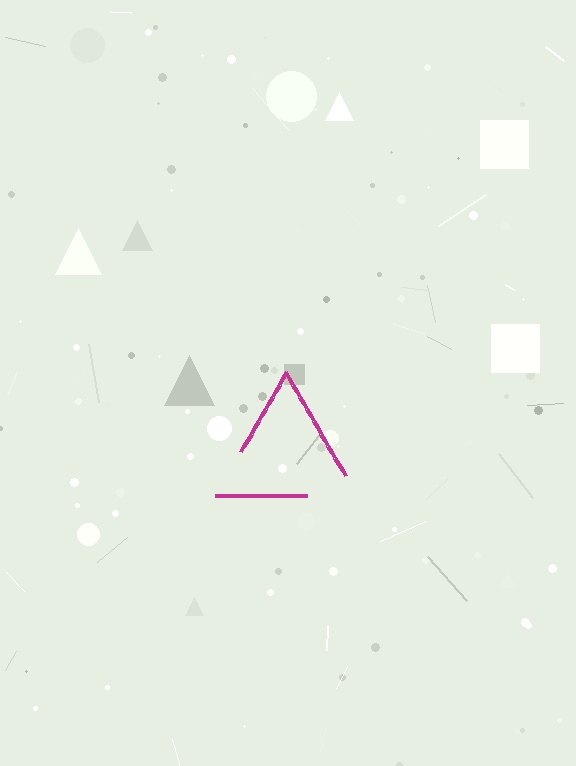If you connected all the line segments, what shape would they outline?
They would outline a triangle.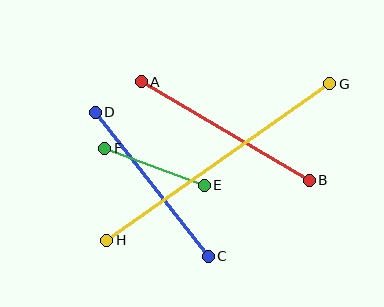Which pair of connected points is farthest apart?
Points G and H are farthest apart.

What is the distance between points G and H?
The distance is approximately 273 pixels.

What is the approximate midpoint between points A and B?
The midpoint is at approximately (225, 131) pixels.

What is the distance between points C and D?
The distance is approximately 183 pixels.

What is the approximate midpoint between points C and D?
The midpoint is at approximately (152, 184) pixels.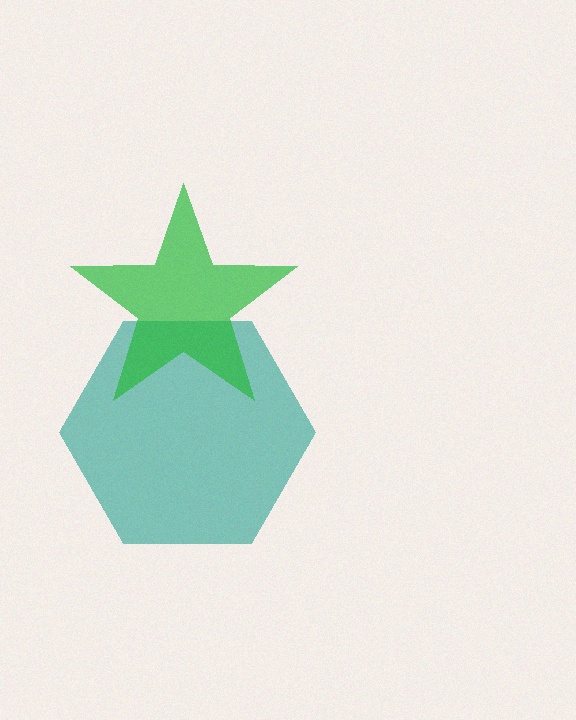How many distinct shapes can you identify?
There are 2 distinct shapes: a teal hexagon, a green star.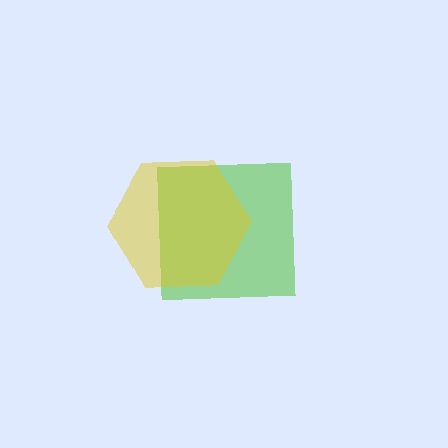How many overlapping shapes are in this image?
There are 2 overlapping shapes in the image.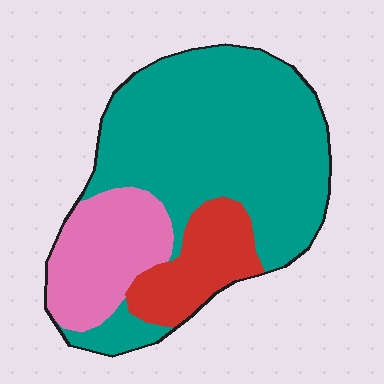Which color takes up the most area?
Teal, at roughly 65%.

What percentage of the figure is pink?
Pink takes up about one fifth (1/5) of the figure.